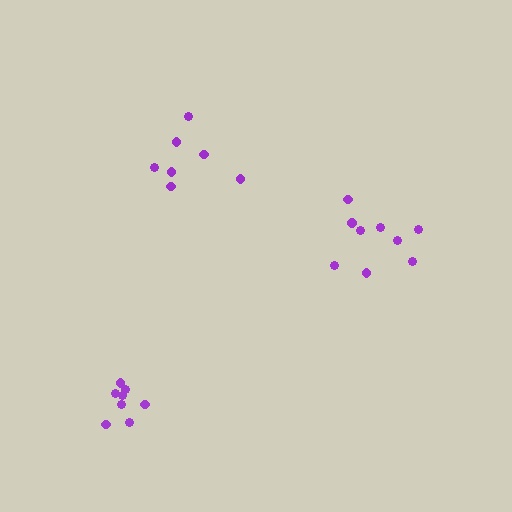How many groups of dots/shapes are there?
There are 3 groups.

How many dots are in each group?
Group 1: 7 dots, Group 2: 9 dots, Group 3: 8 dots (24 total).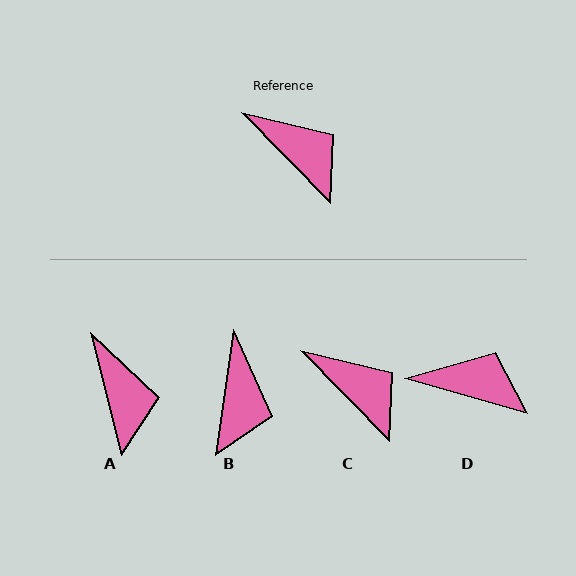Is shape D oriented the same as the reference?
No, it is off by about 30 degrees.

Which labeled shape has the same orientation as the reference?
C.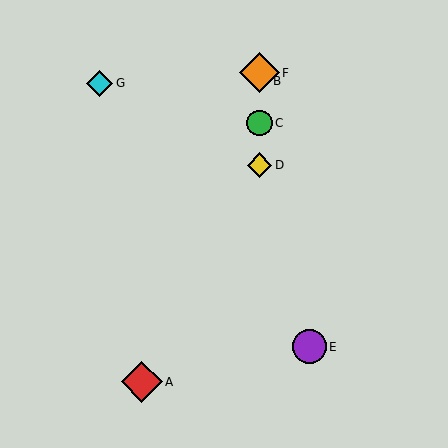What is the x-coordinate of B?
Object B is at x≈260.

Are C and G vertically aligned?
No, C is at x≈260 and G is at x≈100.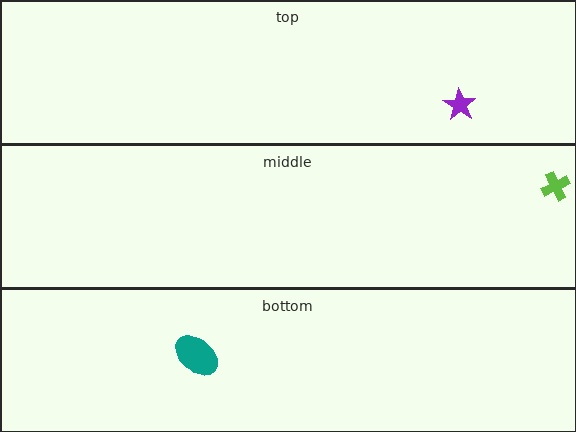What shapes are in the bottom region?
The teal ellipse.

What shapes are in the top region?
The purple star.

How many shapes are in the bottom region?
1.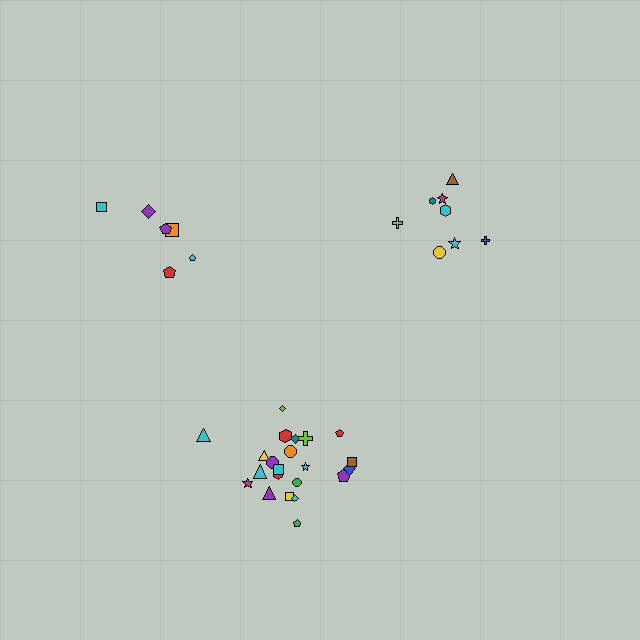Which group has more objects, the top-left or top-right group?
The top-right group.